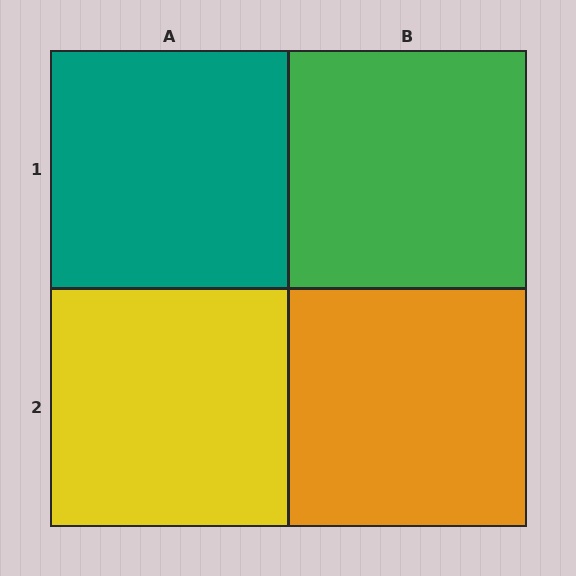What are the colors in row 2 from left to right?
Yellow, orange.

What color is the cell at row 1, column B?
Green.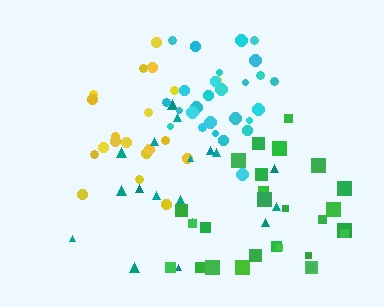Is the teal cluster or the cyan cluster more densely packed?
Cyan.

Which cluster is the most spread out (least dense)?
Green.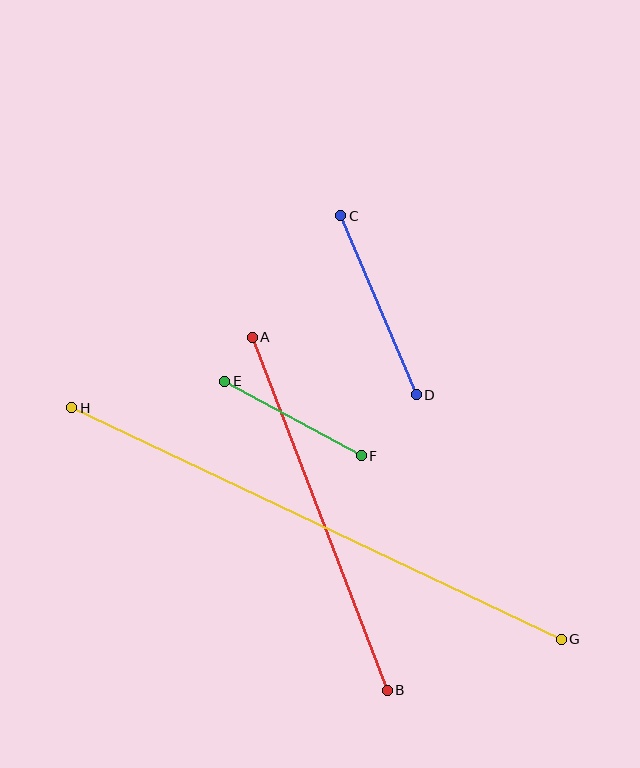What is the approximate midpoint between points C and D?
The midpoint is at approximately (378, 305) pixels.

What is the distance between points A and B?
The distance is approximately 378 pixels.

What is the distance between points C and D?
The distance is approximately 195 pixels.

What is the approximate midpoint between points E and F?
The midpoint is at approximately (293, 419) pixels.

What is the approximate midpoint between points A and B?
The midpoint is at approximately (320, 514) pixels.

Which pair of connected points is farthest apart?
Points G and H are farthest apart.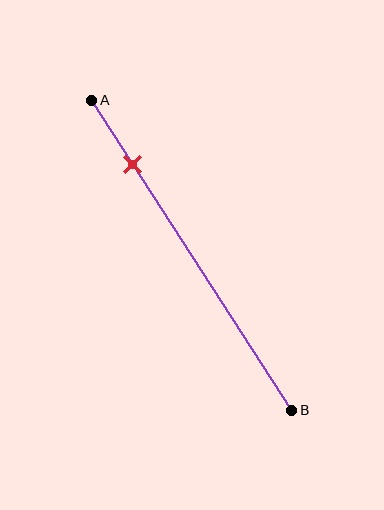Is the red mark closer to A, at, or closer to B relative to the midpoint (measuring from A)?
The red mark is closer to point A than the midpoint of segment AB.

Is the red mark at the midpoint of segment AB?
No, the mark is at about 20% from A, not at the 50% midpoint.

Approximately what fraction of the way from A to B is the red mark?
The red mark is approximately 20% of the way from A to B.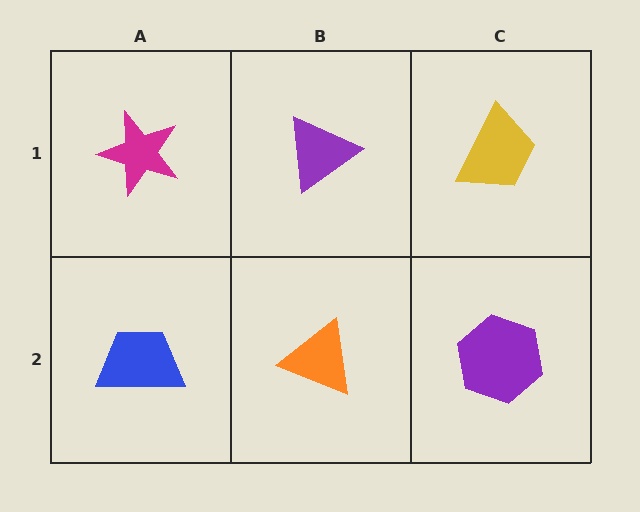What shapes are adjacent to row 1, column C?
A purple hexagon (row 2, column C), a purple triangle (row 1, column B).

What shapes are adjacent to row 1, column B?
An orange triangle (row 2, column B), a magenta star (row 1, column A), a yellow trapezoid (row 1, column C).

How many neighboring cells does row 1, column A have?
2.